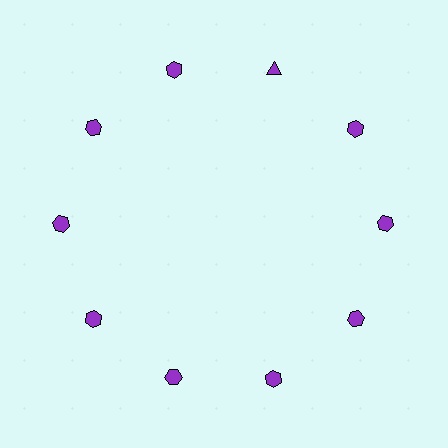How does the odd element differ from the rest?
It has a different shape: triangle instead of hexagon.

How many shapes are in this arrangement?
There are 10 shapes arranged in a ring pattern.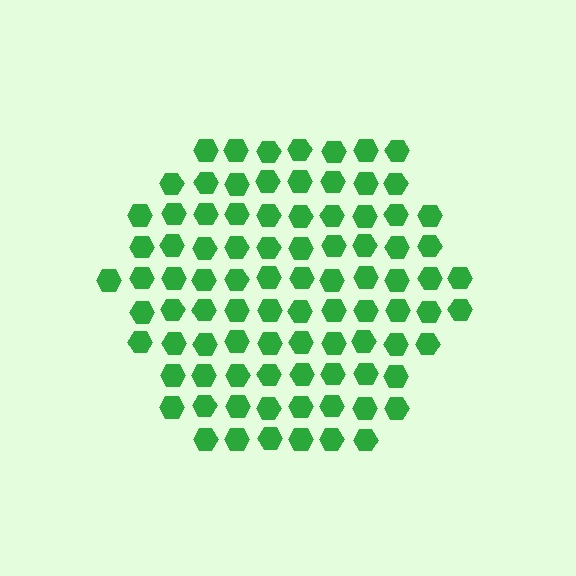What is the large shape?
The large shape is a hexagon.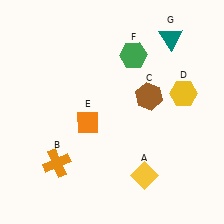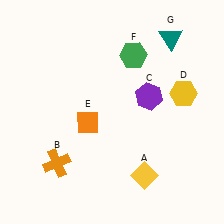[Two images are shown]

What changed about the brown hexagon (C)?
In Image 1, C is brown. In Image 2, it changed to purple.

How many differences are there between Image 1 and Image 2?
There is 1 difference between the two images.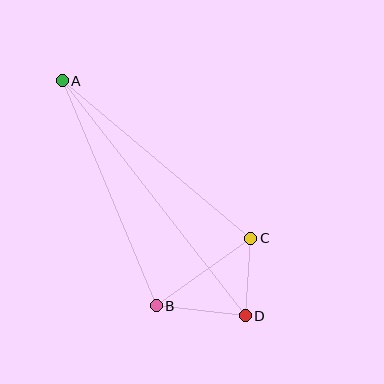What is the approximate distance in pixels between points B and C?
The distance between B and C is approximately 116 pixels.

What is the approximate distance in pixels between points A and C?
The distance between A and C is approximately 246 pixels.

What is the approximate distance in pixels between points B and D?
The distance between B and D is approximately 90 pixels.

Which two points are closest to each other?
Points C and D are closest to each other.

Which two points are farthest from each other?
Points A and D are farthest from each other.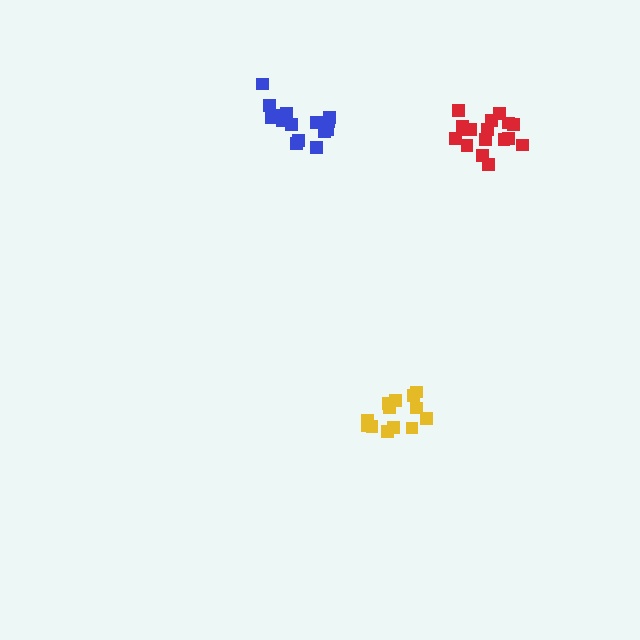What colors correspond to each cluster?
The clusters are colored: red, blue, yellow.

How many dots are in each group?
Group 1: 17 dots, Group 2: 15 dots, Group 3: 13 dots (45 total).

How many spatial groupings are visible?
There are 3 spatial groupings.